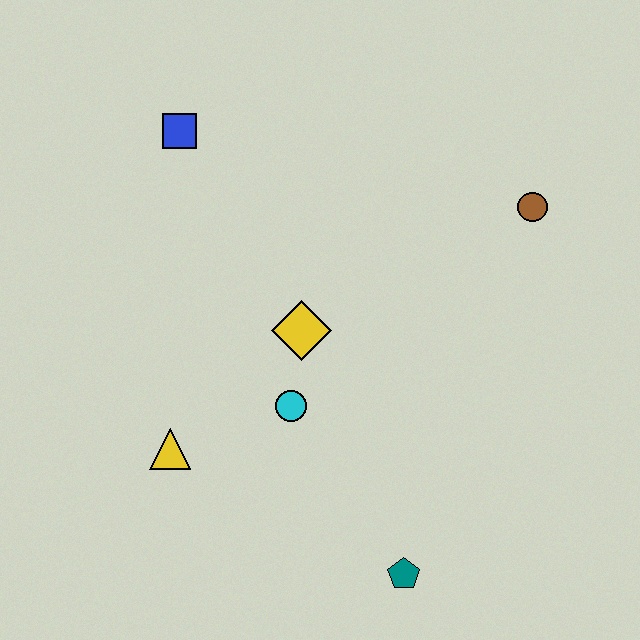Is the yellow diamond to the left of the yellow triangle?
No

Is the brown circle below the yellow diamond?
No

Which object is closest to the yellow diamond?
The cyan circle is closest to the yellow diamond.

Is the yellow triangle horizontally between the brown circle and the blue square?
No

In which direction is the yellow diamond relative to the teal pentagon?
The yellow diamond is above the teal pentagon.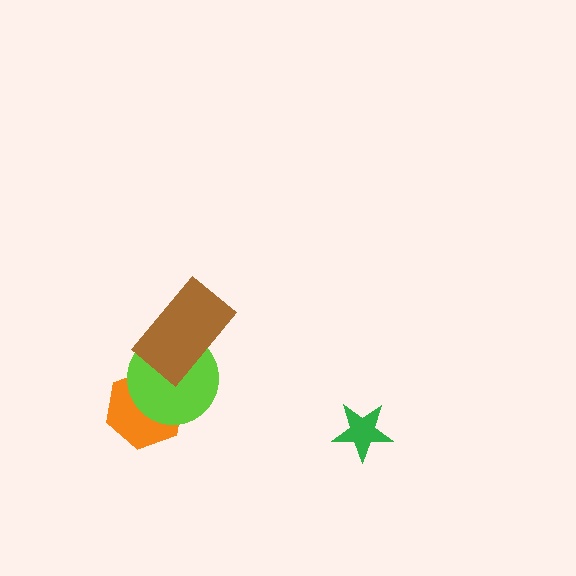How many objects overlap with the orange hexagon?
1 object overlaps with the orange hexagon.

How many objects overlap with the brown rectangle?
1 object overlaps with the brown rectangle.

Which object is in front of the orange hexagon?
The lime circle is in front of the orange hexagon.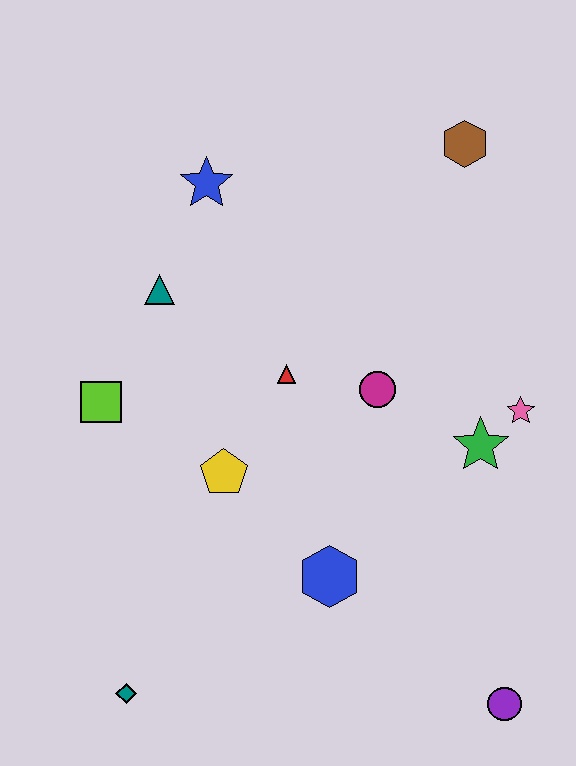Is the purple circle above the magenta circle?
No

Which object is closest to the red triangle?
The magenta circle is closest to the red triangle.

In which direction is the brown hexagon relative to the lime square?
The brown hexagon is to the right of the lime square.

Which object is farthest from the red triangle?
The purple circle is farthest from the red triangle.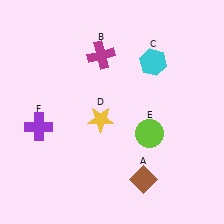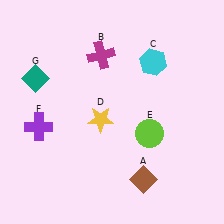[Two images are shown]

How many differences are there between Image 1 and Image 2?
There is 1 difference between the two images.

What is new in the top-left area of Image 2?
A teal diamond (G) was added in the top-left area of Image 2.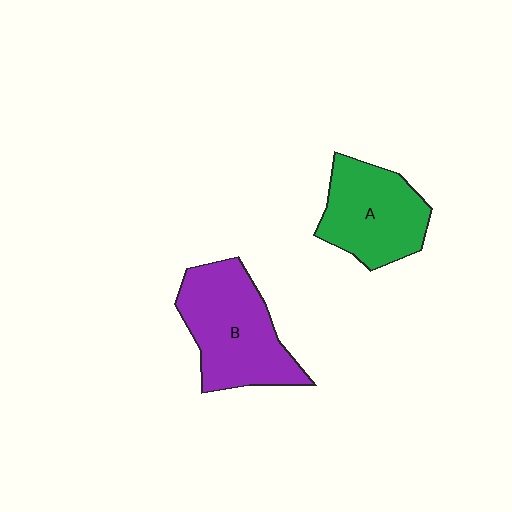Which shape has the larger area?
Shape B (purple).